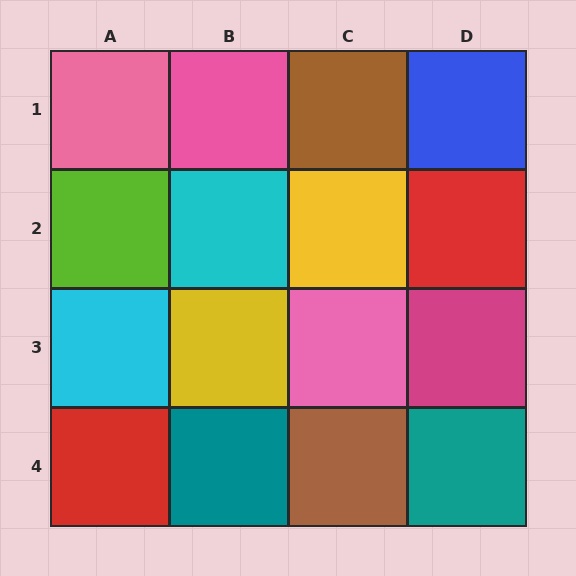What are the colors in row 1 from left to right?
Pink, pink, brown, blue.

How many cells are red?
2 cells are red.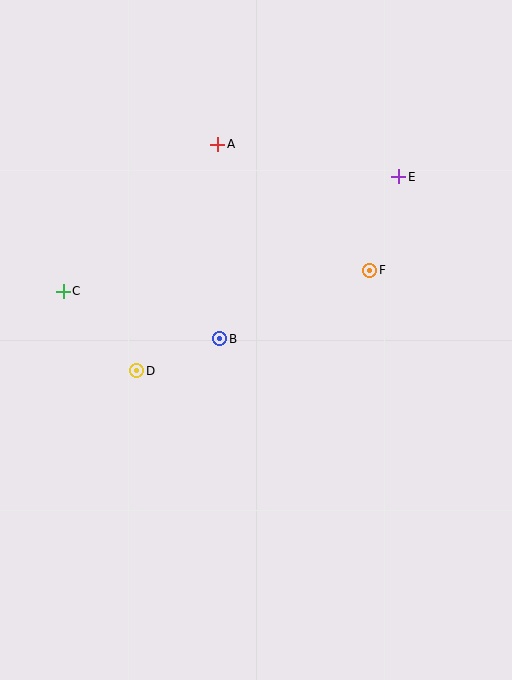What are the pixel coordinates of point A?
Point A is at (218, 144).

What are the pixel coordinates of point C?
Point C is at (63, 291).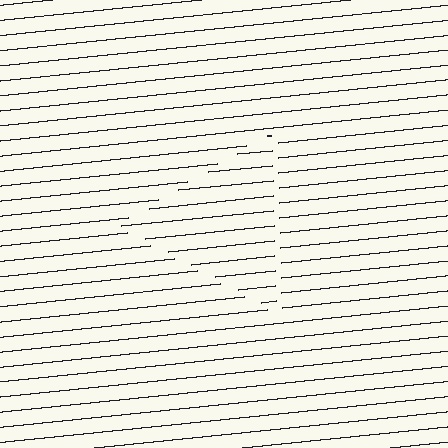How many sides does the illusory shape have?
3 sides — the line-ends trace a triangle.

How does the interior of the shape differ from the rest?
The interior of the shape contains the same grating, shifted by half a period — the contour is defined by the phase discontinuity where line-ends from the inner and outer gratings abut.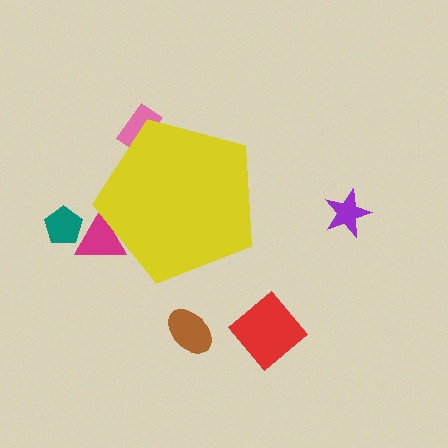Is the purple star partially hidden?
No, the purple star is fully visible.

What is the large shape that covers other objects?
A yellow pentagon.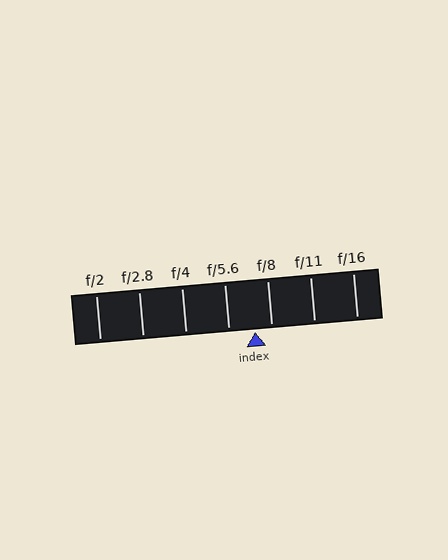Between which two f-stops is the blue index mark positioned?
The index mark is between f/5.6 and f/8.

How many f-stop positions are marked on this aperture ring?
There are 7 f-stop positions marked.